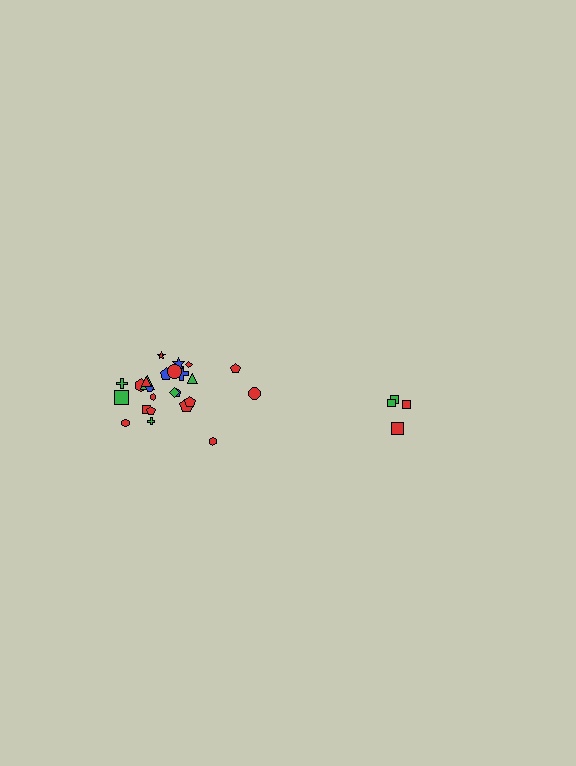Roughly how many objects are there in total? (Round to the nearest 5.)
Roughly 30 objects in total.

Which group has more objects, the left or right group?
The left group.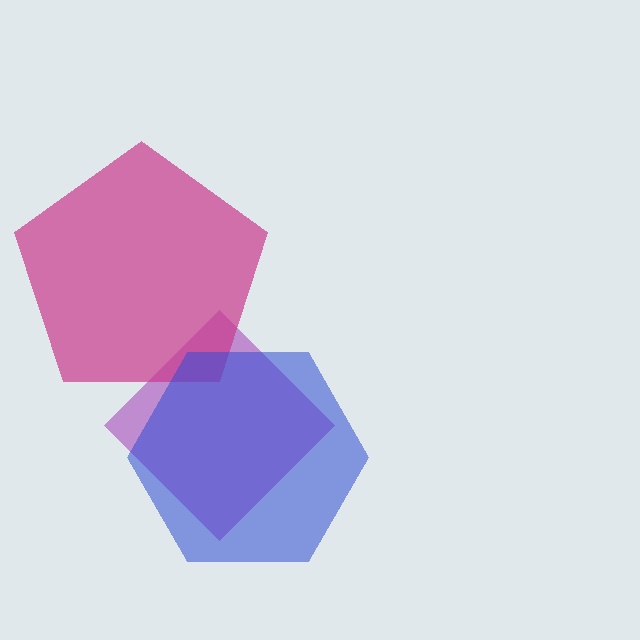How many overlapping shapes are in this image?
There are 3 overlapping shapes in the image.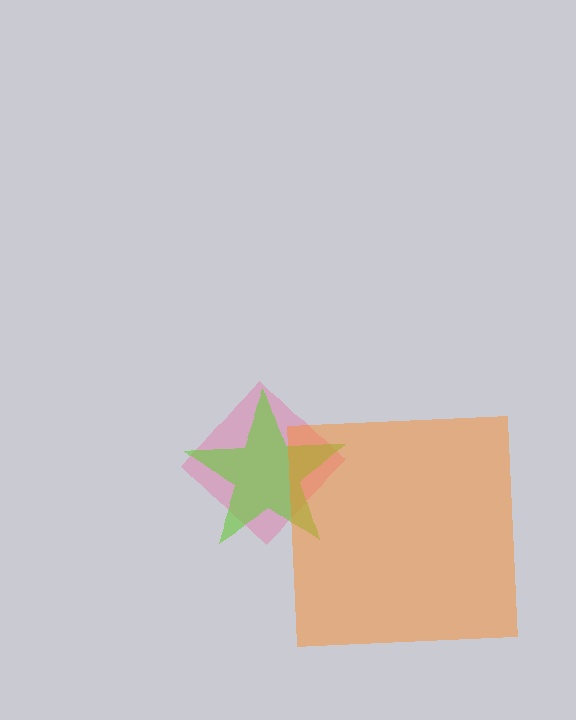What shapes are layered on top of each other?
The layered shapes are: a pink diamond, a lime star, an orange square.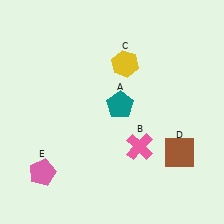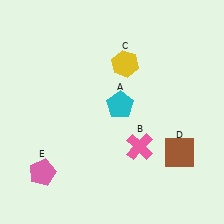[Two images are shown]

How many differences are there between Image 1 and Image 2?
There is 1 difference between the two images.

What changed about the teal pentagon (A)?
In Image 1, A is teal. In Image 2, it changed to cyan.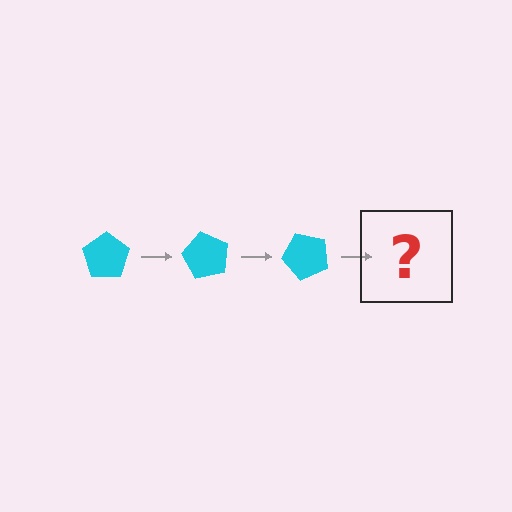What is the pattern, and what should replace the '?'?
The pattern is that the pentagon rotates 60 degrees each step. The '?' should be a cyan pentagon rotated 180 degrees.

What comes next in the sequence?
The next element should be a cyan pentagon rotated 180 degrees.